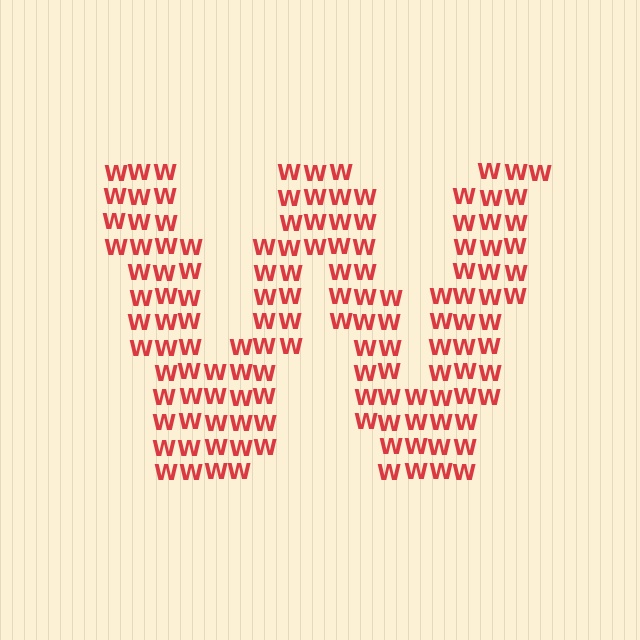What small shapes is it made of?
It is made of small letter W's.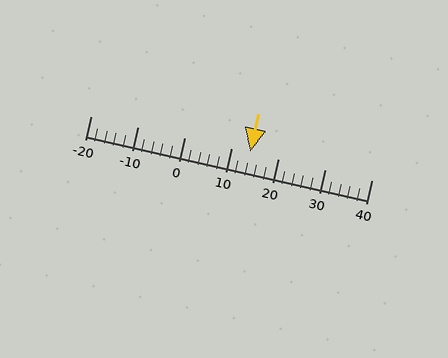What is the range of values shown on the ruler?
The ruler shows values from -20 to 40.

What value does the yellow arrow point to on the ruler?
The yellow arrow points to approximately 14.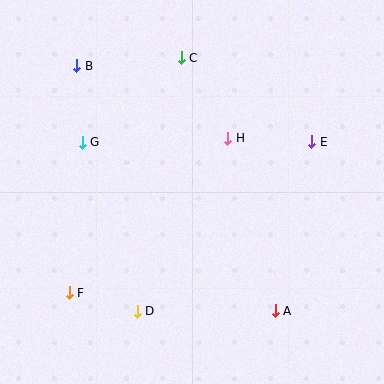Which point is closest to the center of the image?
Point H at (228, 138) is closest to the center.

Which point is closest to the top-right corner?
Point E is closest to the top-right corner.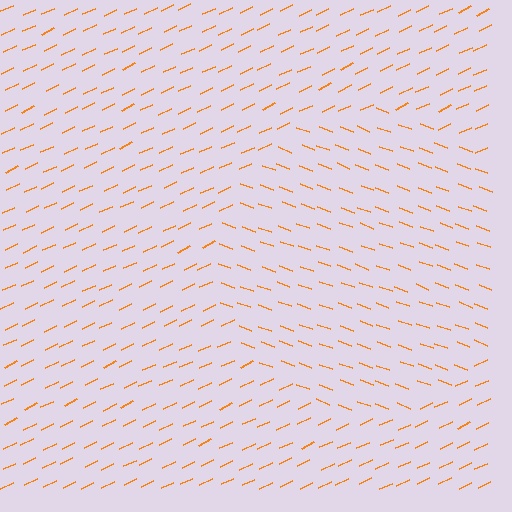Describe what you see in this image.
The image is filled with small orange line segments. A circle region in the image has lines oriented differently from the surrounding lines, creating a visible texture boundary.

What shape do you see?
I see a circle.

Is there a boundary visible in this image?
Yes, there is a texture boundary formed by a change in line orientation.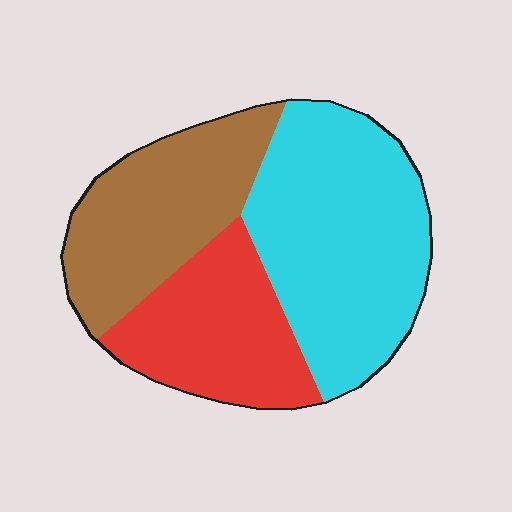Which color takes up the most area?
Cyan, at roughly 45%.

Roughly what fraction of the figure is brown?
Brown takes up about one third (1/3) of the figure.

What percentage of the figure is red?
Red covers 26% of the figure.